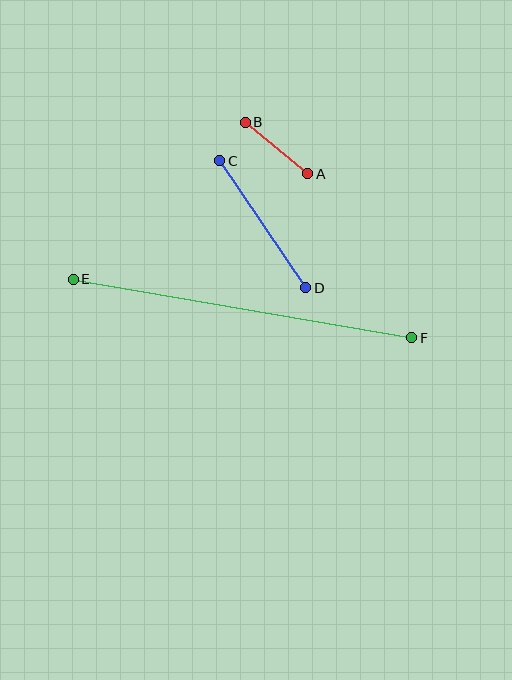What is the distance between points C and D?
The distance is approximately 153 pixels.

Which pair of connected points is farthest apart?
Points E and F are farthest apart.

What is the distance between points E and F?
The distance is approximately 344 pixels.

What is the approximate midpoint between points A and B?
The midpoint is at approximately (277, 148) pixels.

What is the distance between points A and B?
The distance is approximately 81 pixels.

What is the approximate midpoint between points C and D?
The midpoint is at approximately (263, 224) pixels.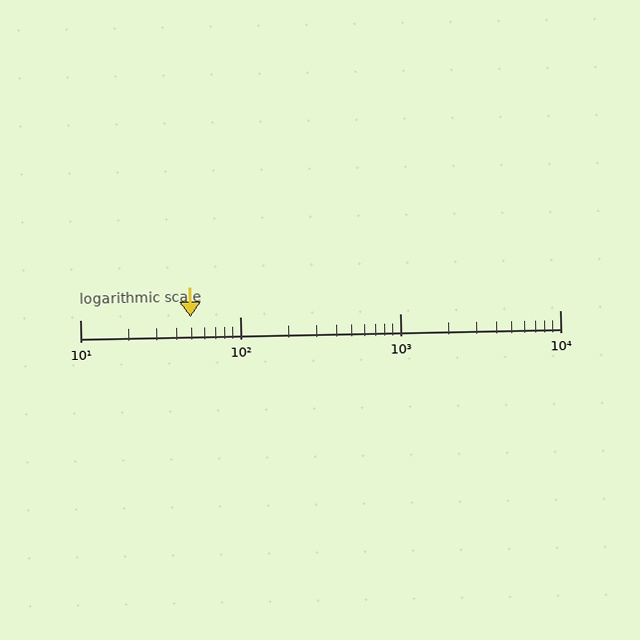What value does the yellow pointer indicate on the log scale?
The pointer indicates approximately 49.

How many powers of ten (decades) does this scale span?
The scale spans 3 decades, from 10 to 10000.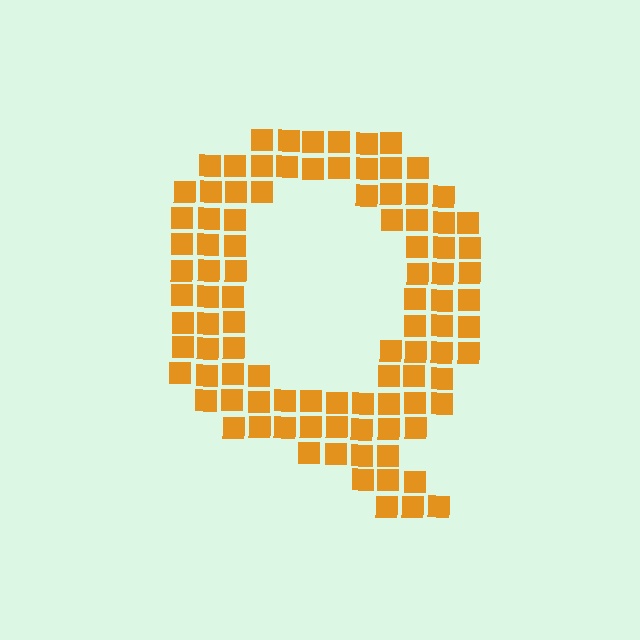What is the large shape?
The large shape is the letter Q.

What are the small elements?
The small elements are squares.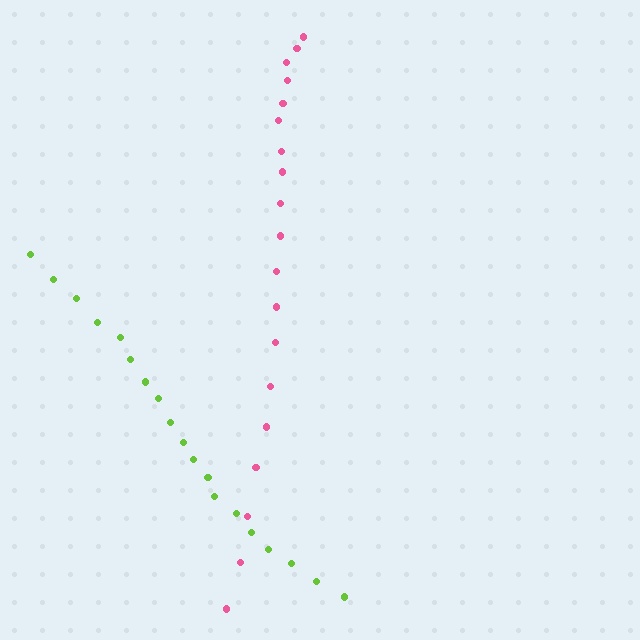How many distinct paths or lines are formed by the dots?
There are 2 distinct paths.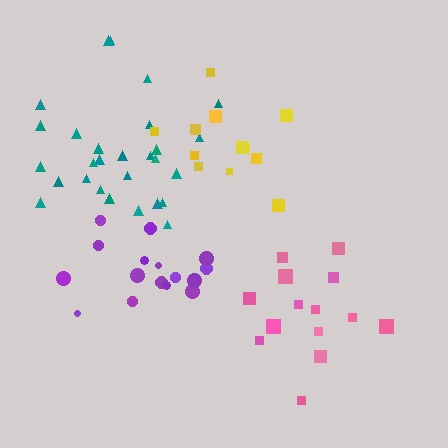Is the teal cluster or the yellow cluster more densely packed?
Teal.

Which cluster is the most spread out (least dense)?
Pink.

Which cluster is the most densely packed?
Teal.